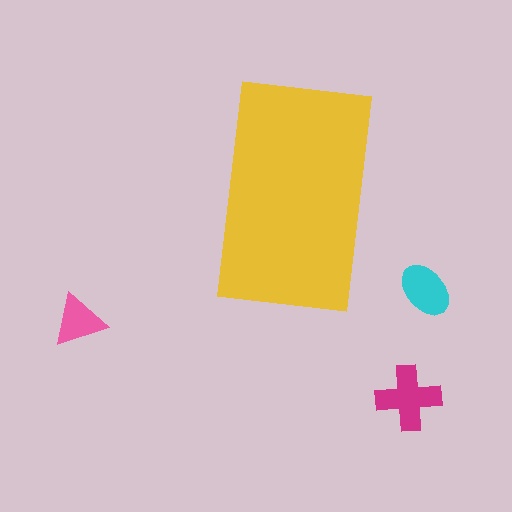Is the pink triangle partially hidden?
No, the pink triangle is fully visible.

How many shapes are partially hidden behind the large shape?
0 shapes are partially hidden.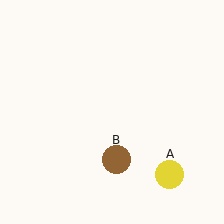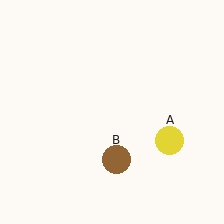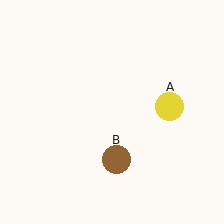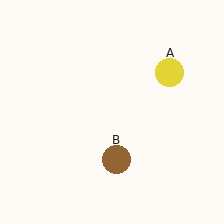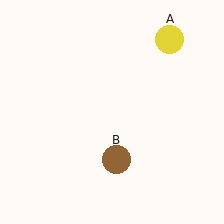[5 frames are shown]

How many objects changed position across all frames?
1 object changed position: yellow circle (object A).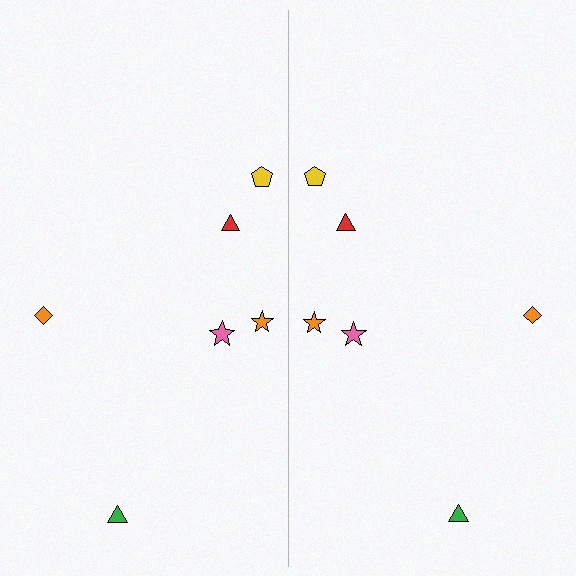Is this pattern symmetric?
Yes, this pattern has bilateral (reflection) symmetry.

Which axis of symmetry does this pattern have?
The pattern has a vertical axis of symmetry running through the center of the image.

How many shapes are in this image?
There are 12 shapes in this image.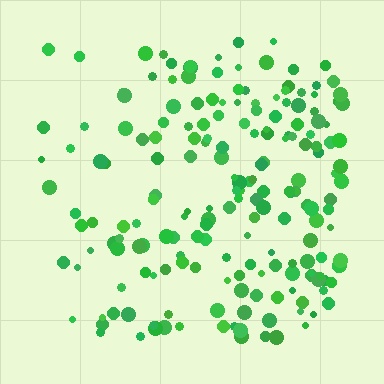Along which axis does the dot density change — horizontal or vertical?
Horizontal.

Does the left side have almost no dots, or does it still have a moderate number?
Still a moderate number, just noticeably fewer than the right.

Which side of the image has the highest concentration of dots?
The right.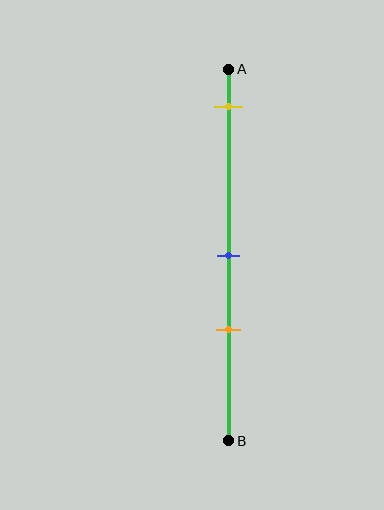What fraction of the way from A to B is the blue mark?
The blue mark is approximately 50% (0.5) of the way from A to B.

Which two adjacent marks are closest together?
The blue and orange marks are the closest adjacent pair.